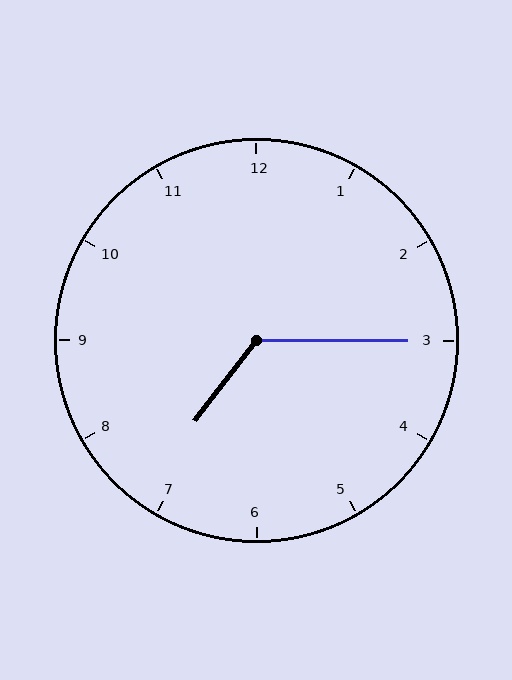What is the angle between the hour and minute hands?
Approximately 128 degrees.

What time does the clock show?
7:15.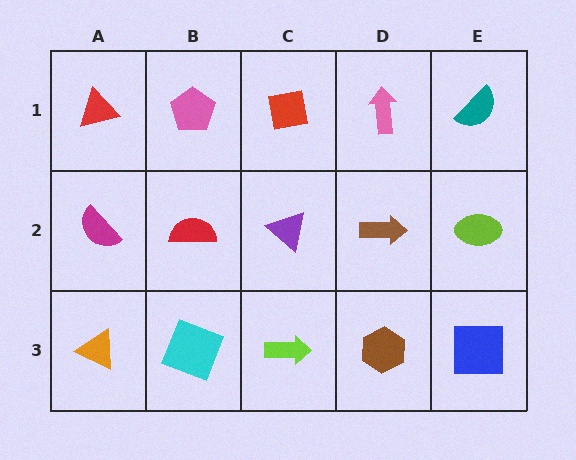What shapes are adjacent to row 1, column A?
A magenta semicircle (row 2, column A), a pink pentagon (row 1, column B).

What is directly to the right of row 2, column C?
A brown arrow.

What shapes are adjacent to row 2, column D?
A pink arrow (row 1, column D), a brown hexagon (row 3, column D), a purple triangle (row 2, column C), a lime ellipse (row 2, column E).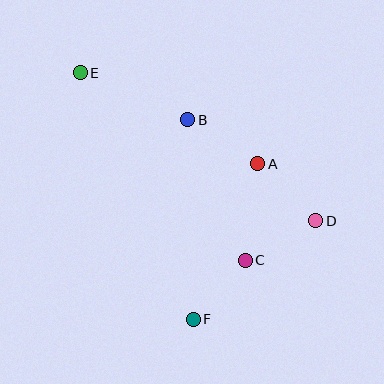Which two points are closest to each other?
Points C and F are closest to each other.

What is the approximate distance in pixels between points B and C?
The distance between B and C is approximately 152 pixels.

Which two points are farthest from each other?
Points D and E are farthest from each other.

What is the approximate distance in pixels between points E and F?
The distance between E and F is approximately 271 pixels.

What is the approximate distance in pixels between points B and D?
The distance between B and D is approximately 163 pixels.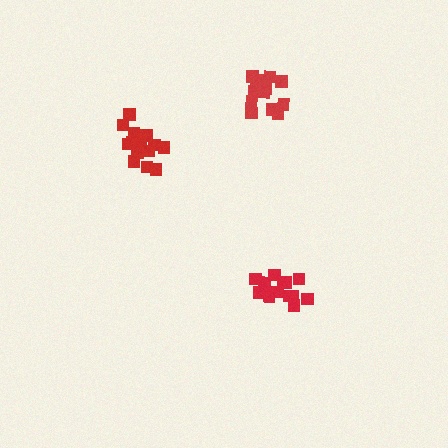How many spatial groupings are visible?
There are 3 spatial groupings.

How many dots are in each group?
Group 1: 14 dots, Group 2: 19 dots, Group 3: 14 dots (47 total).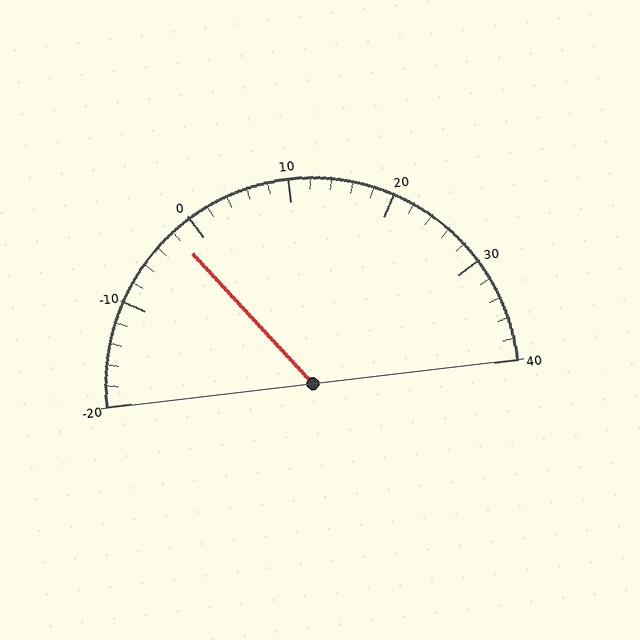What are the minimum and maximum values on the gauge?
The gauge ranges from -20 to 40.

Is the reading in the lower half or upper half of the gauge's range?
The reading is in the lower half of the range (-20 to 40).